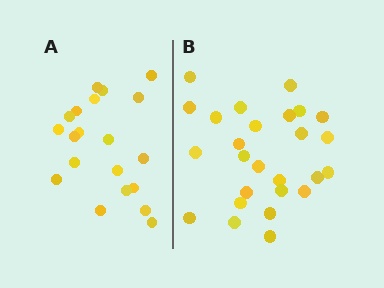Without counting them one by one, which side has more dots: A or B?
Region B (the right region) has more dots.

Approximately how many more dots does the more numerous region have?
Region B has about 6 more dots than region A.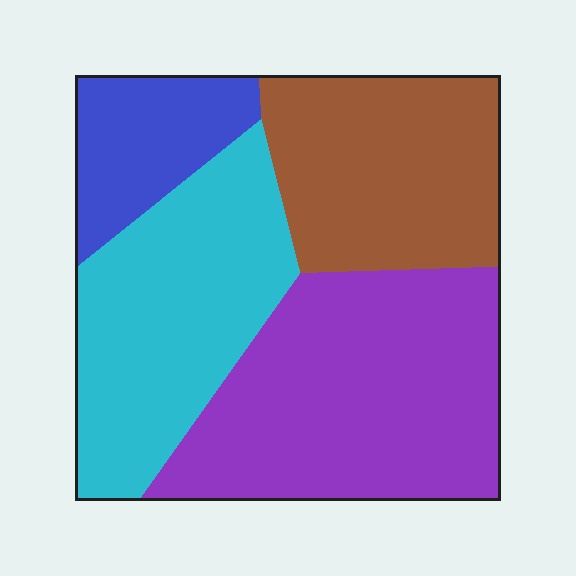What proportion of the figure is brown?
Brown takes up about one quarter (1/4) of the figure.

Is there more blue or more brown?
Brown.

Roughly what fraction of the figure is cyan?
Cyan takes up between a sixth and a third of the figure.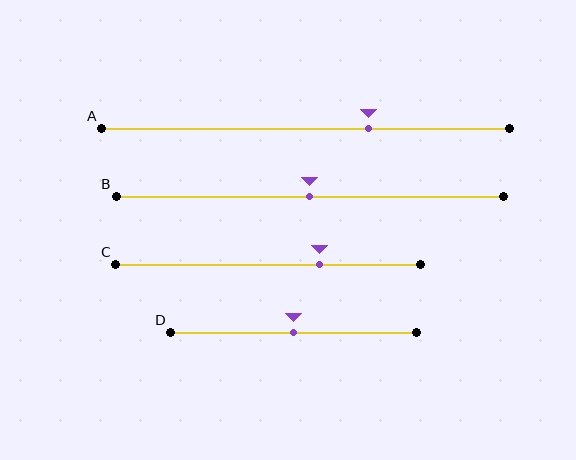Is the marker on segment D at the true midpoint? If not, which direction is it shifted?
Yes, the marker on segment D is at the true midpoint.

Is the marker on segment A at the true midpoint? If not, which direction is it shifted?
No, the marker on segment A is shifted to the right by about 15% of the segment length.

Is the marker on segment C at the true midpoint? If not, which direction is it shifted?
No, the marker on segment C is shifted to the right by about 17% of the segment length.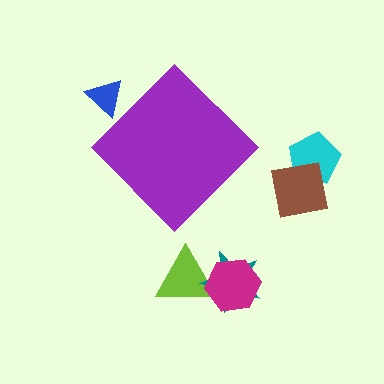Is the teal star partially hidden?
No, the teal star is fully visible.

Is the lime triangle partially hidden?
No, the lime triangle is fully visible.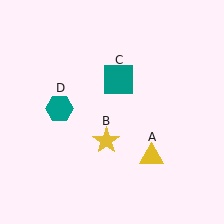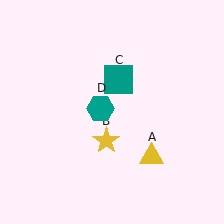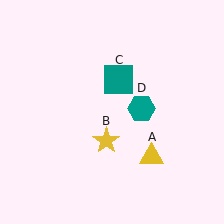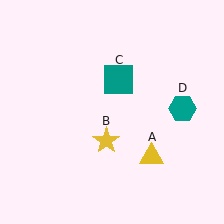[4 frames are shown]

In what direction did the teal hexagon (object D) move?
The teal hexagon (object D) moved right.